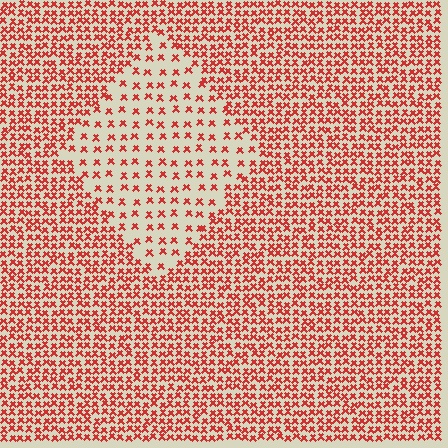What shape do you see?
I see a diamond.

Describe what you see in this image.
The image contains small red elements arranged at two different densities. A diamond-shaped region is visible where the elements are less densely packed than the surrounding area.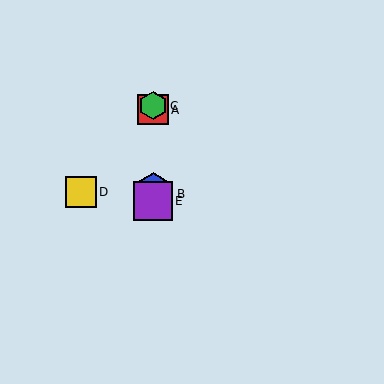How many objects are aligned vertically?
4 objects (A, B, C, E) are aligned vertically.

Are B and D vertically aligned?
No, B is at x≈153 and D is at x≈81.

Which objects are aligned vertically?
Objects A, B, C, E are aligned vertically.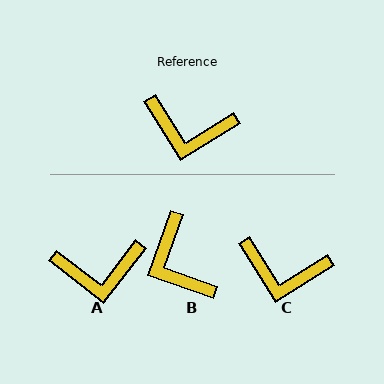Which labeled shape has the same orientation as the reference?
C.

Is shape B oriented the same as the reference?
No, it is off by about 51 degrees.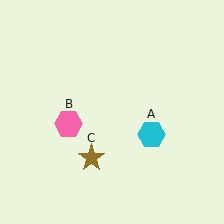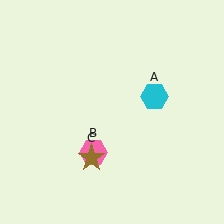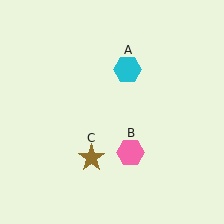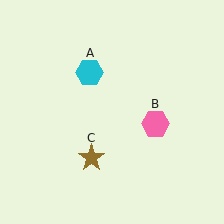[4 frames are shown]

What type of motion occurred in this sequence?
The cyan hexagon (object A), pink hexagon (object B) rotated counterclockwise around the center of the scene.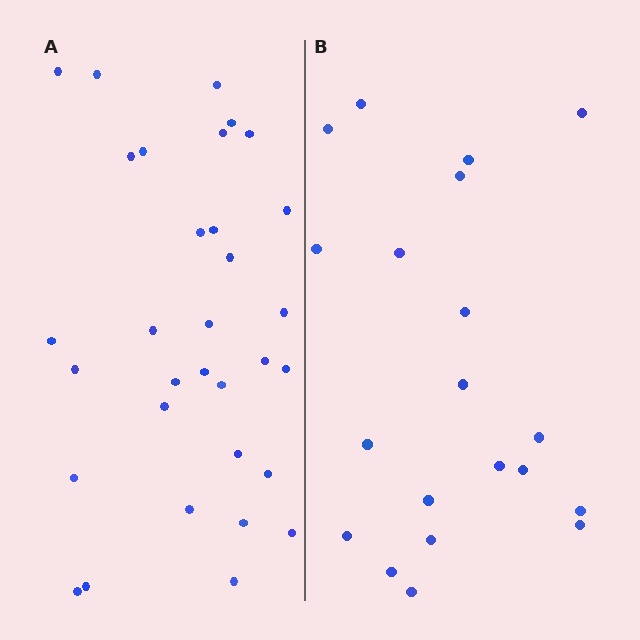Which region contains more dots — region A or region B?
Region A (the left region) has more dots.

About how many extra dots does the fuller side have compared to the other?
Region A has roughly 12 or so more dots than region B.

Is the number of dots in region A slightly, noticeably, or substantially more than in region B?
Region A has substantially more. The ratio is roughly 1.6 to 1.